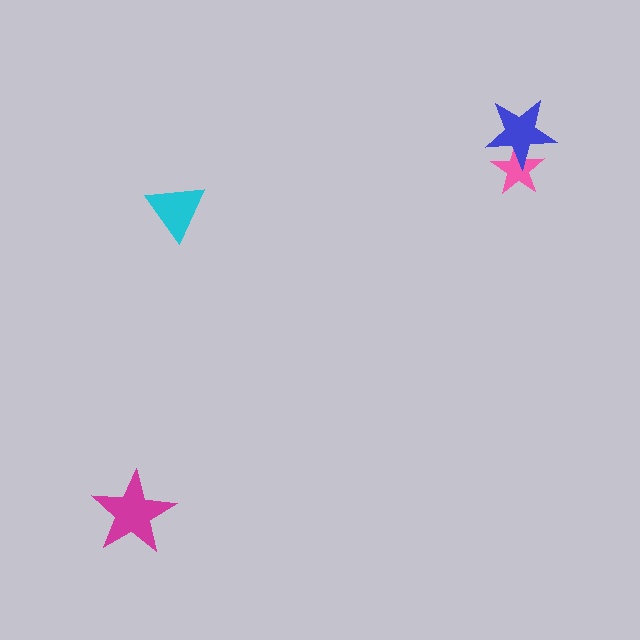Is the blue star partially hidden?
No, no other shape covers it.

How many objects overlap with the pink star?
1 object overlaps with the pink star.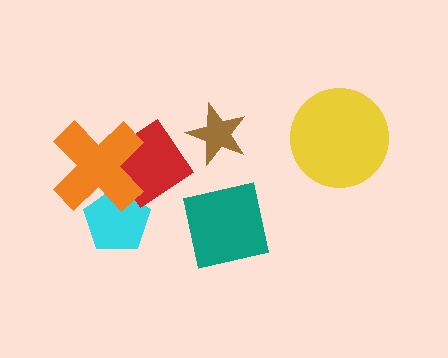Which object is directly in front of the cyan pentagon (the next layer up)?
The red diamond is directly in front of the cyan pentagon.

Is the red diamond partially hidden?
Yes, it is partially covered by another shape.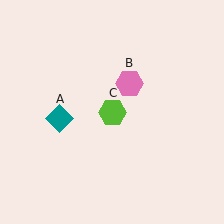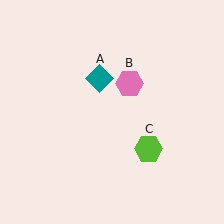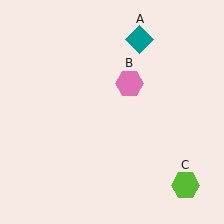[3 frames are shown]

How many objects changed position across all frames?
2 objects changed position: teal diamond (object A), lime hexagon (object C).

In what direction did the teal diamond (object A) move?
The teal diamond (object A) moved up and to the right.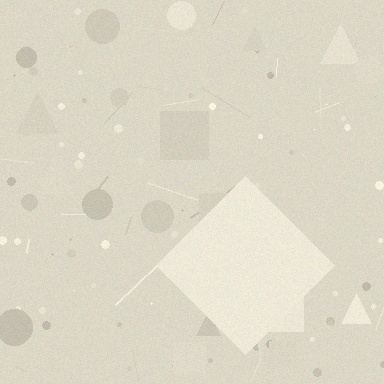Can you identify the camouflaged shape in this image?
The camouflaged shape is a diamond.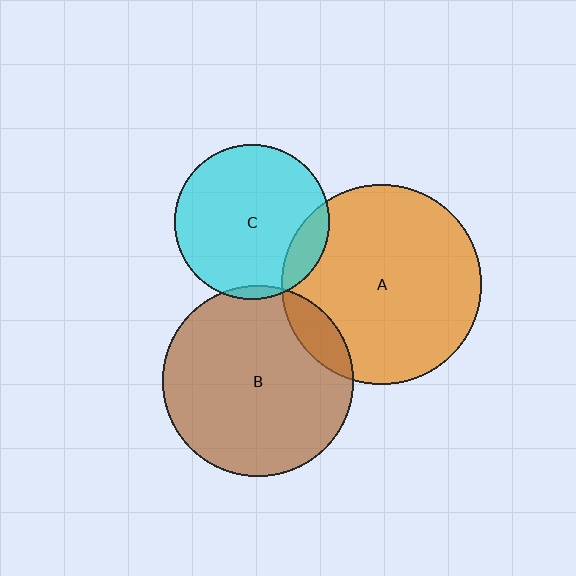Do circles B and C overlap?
Yes.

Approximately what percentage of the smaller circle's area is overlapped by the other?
Approximately 5%.